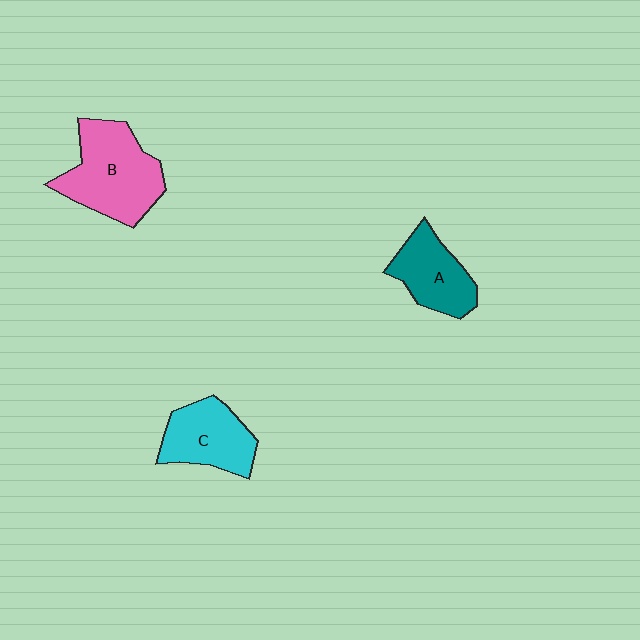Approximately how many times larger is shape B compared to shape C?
Approximately 1.4 times.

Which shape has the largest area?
Shape B (pink).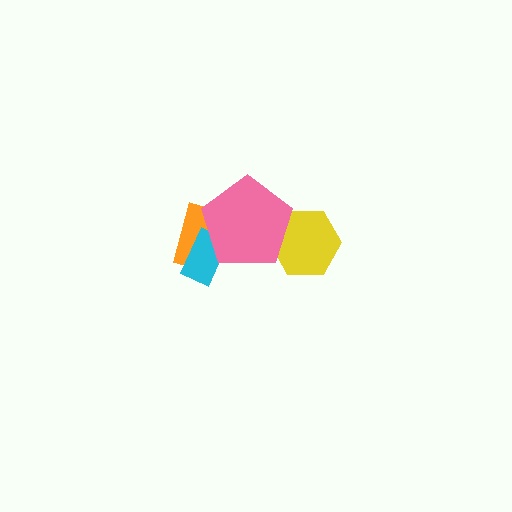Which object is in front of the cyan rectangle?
The pink pentagon is in front of the cyan rectangle.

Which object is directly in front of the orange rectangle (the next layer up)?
The cyan rectangle is directly in front of the orange rectangle.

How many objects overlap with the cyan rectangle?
2 objects overlap with the cyan rectangle.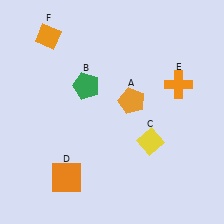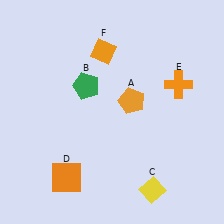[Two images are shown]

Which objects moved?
The objects that moved are: the yellow diamond (C), the orange diamond (F).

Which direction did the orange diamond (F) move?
The orange diamond (F) moved right.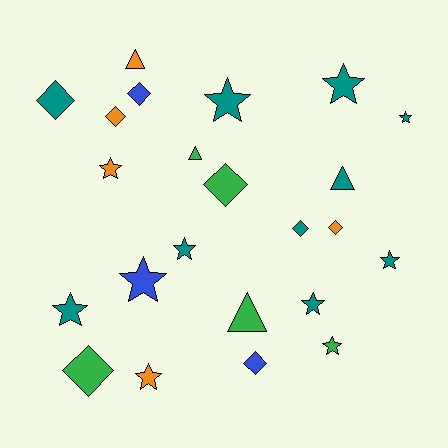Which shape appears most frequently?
Star, with 11 objects.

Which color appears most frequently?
Teal, with 10 objects.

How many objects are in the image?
There are 23 objects.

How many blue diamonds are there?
There are 2 blue diamonds.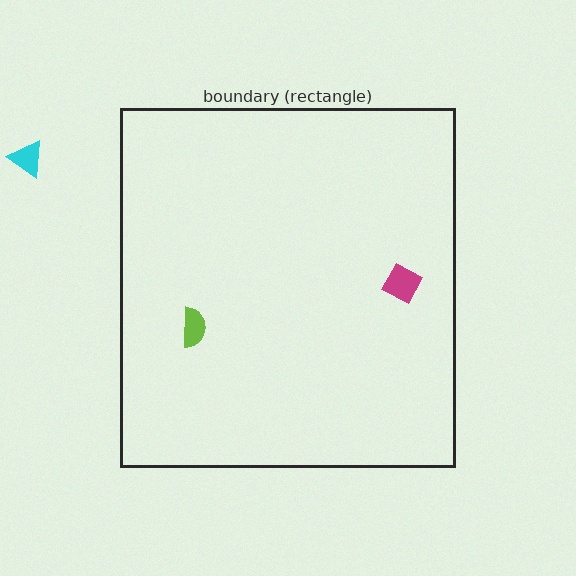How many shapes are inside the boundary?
2 inside, 1 outside.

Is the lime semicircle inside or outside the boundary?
Inside.